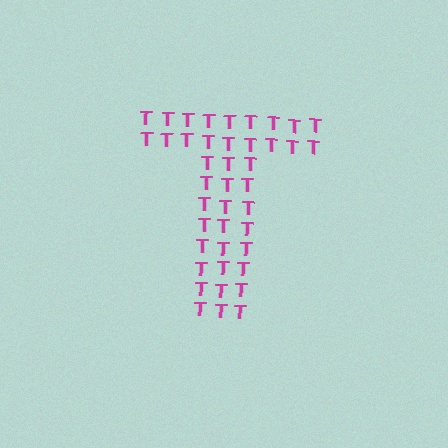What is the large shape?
The large shape is the letter T.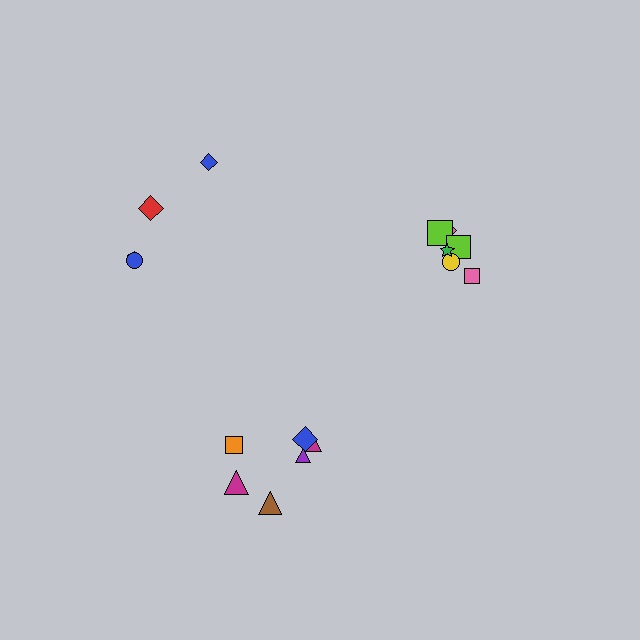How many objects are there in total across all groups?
There are 16 objects.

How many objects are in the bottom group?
There are 6 objects.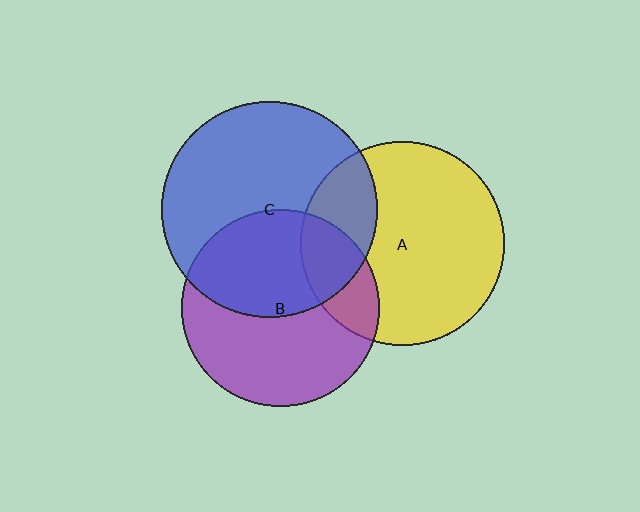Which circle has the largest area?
Circle C (blue).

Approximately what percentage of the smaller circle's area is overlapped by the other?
Approximately 20%.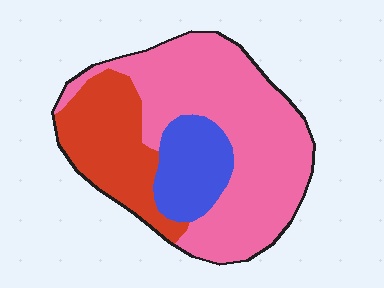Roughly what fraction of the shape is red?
Red covers 25% of the shape.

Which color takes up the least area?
Blue, at roughly 15%.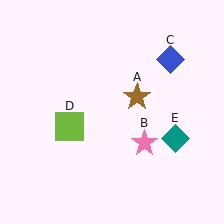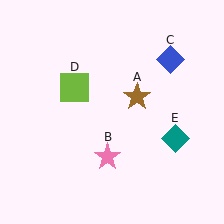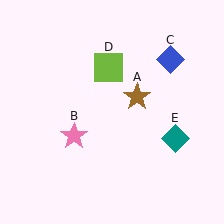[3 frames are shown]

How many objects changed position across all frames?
2 objects changed position: pink star (object B), lime square (object D).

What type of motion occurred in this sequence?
The pink star (object B), lime square (object D) rotated clockwise around the center of the scene.